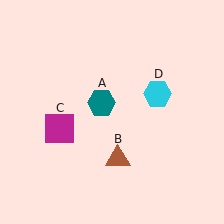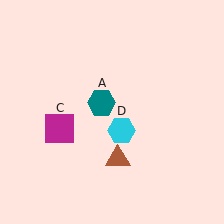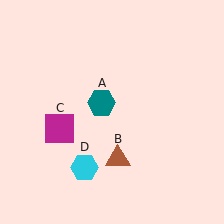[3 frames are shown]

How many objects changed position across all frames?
1 object changed position: cyan hexagon (object D).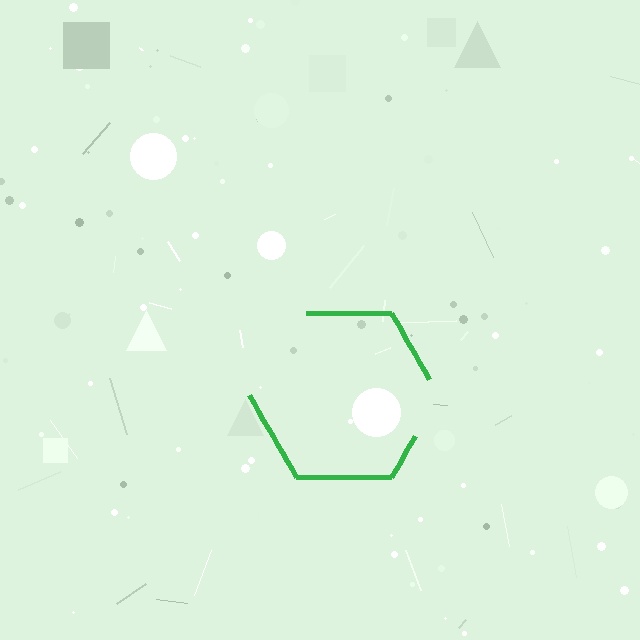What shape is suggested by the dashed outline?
The dashed outline suggests a hexagon.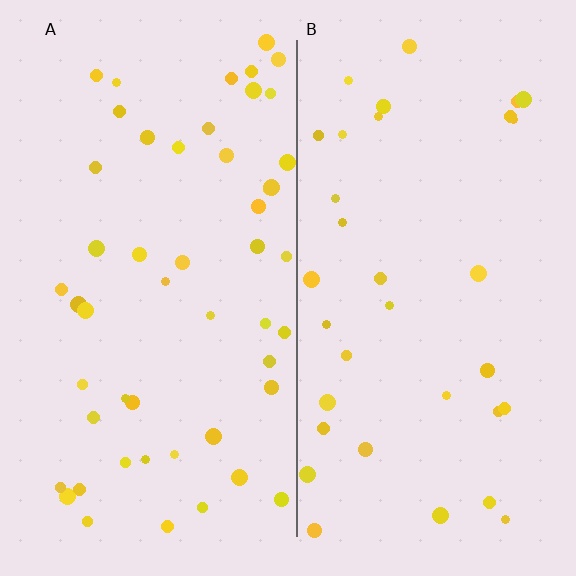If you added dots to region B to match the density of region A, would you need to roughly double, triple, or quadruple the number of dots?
Approximately double.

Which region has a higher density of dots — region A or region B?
A (the left).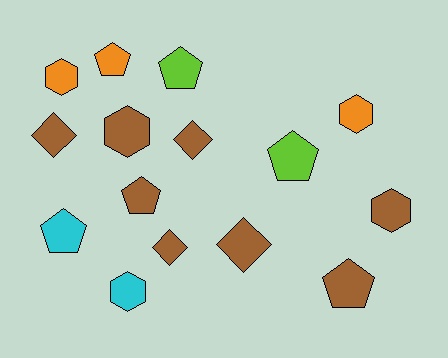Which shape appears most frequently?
Pentagon, with 6 objects.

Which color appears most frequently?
Brown, with 8 objects.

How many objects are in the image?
There are 15 objects.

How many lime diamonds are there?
There are no lime diamonds.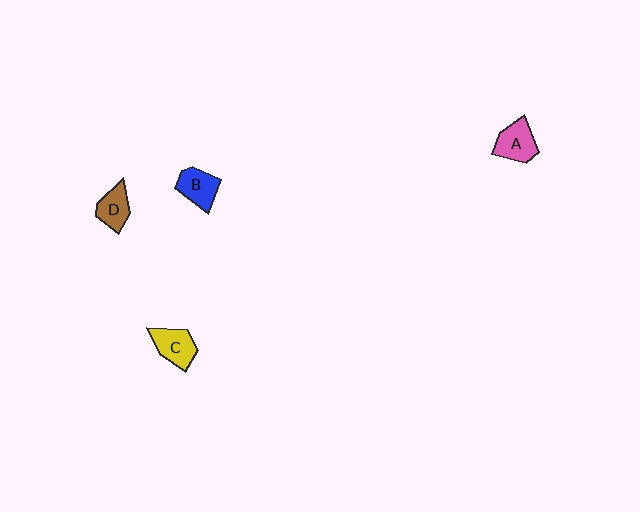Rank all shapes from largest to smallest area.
From largest to smallest: A (pink), C (yellow), B (blue), D (brown).